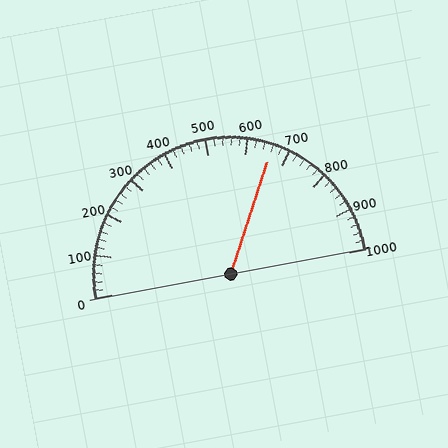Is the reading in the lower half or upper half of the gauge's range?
The reading is in the upper half of the range (0 to 1000).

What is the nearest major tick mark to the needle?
The nearest major tick mark is 700.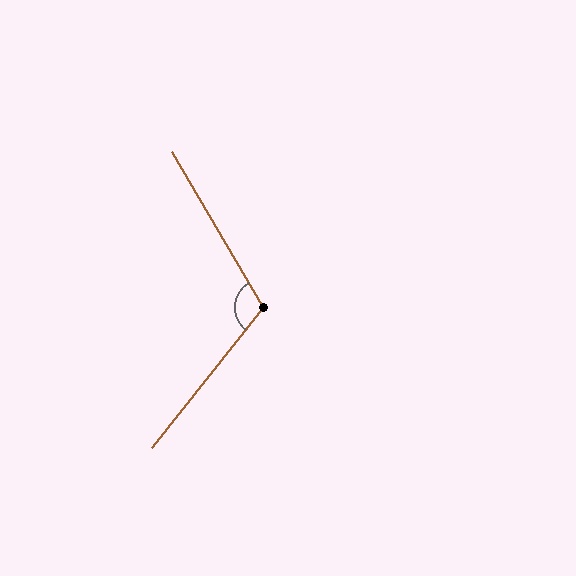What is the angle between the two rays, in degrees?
Approximately 111 degrees.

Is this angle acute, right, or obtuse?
It is obtuse.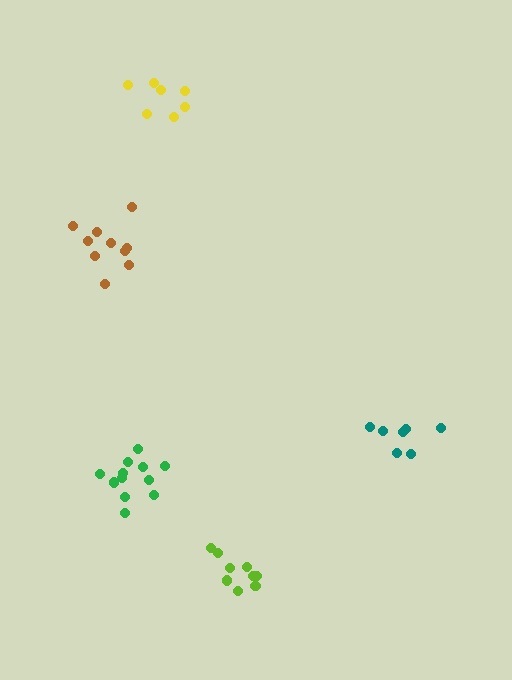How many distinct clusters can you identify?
There are 5 distinct clusters.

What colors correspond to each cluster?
The clusters are colored: green, yellow, lime, teal, brown.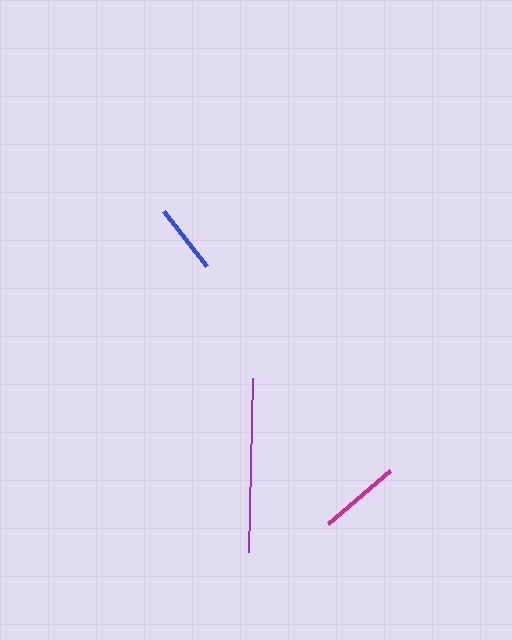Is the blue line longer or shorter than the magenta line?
The magenta line is longer than the blue line.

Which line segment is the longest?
The purple line is the longest at approximately 174 pixels.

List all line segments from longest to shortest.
From longest to shortest: purple, magenta, blue.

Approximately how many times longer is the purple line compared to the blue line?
The purple line is approximately 2.5 times the length of the blue line.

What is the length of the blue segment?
The blue segment is approximately 71 pixels long.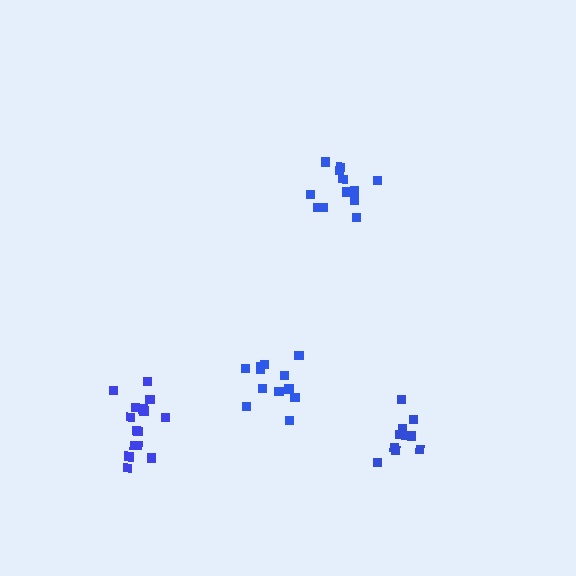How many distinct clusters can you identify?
There are 4 distinct clusters.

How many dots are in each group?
Group 1: 12 dots, Group 2: 15 dots, Group 3: 10 dots, Group 4: 12 dots (49 total).